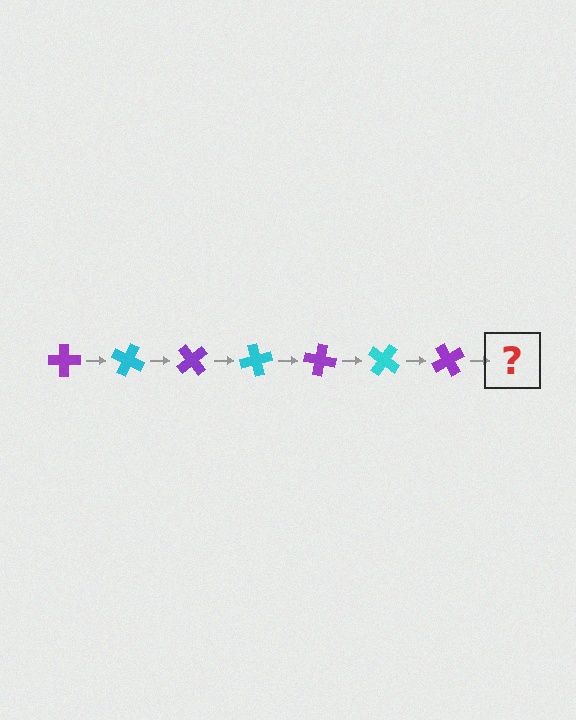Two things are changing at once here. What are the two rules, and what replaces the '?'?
The two rules are that it rotates 25 degrees each step and the color cycles through purple and cyan. The '?' should be a cyan cross, rotated 175 degrees from the start.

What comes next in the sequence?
The next element should be a cyan cross, rotated 175 degrees from the start.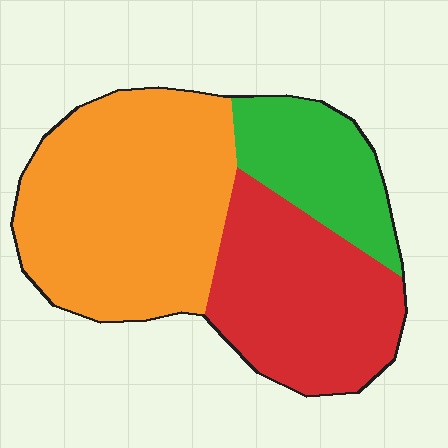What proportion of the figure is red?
Red takes up about one third (1/3) of the figure.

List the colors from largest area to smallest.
From largest to smallest: orange, red, green.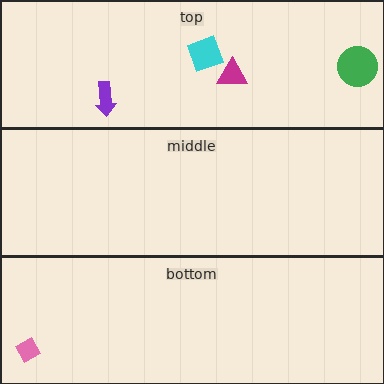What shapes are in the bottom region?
The pink diamond.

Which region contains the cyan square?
The top region.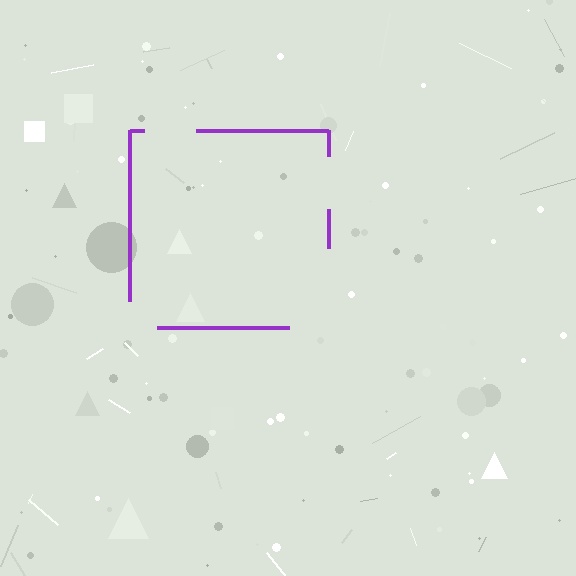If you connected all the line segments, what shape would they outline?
They would outline a square.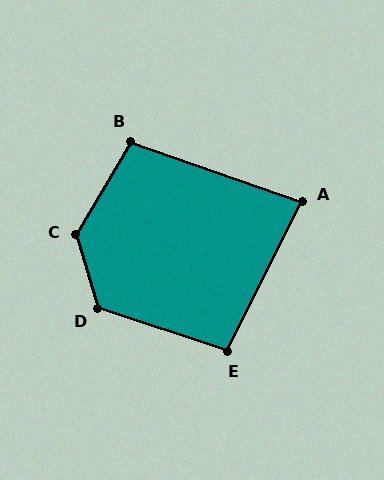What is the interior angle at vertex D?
Approximately 125 degrees (obtuse).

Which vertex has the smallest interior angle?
A, at approximately 83 degrees.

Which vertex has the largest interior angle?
C, at approximately 133 degrees.